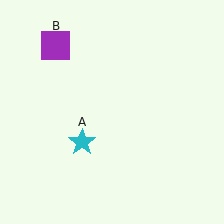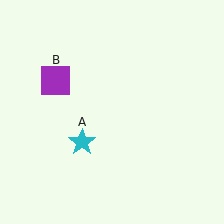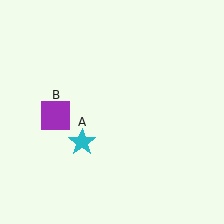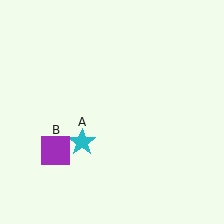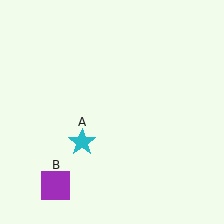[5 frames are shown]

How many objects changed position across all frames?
1 object changed position: purple square (object B).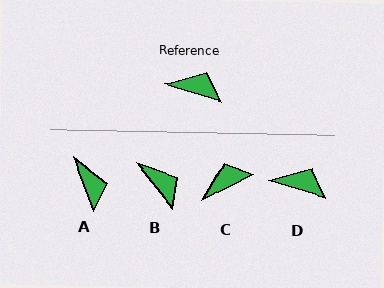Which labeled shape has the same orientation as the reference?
D.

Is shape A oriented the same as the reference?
No, it is off by about 53 degrees.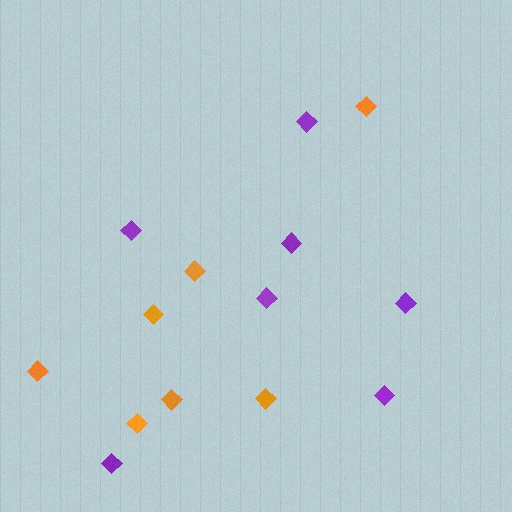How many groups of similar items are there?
There are 2 groups: one group of orange diamonds (7) and one group of purple diamonds (7).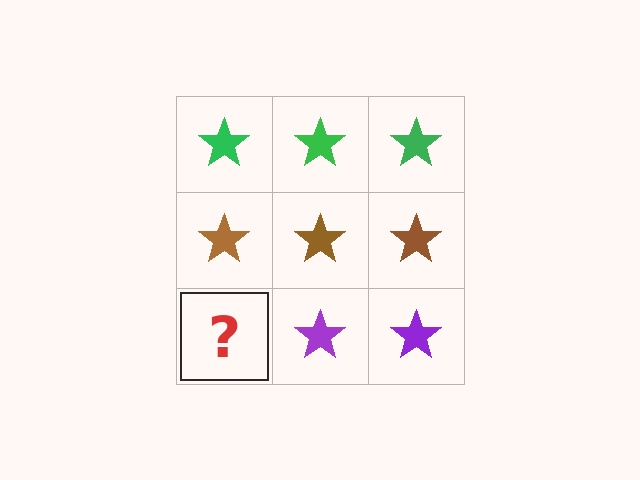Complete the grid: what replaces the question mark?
The question mark should be replaced with a purple star.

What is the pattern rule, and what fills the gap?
The rule is that each row has a consistent color. The gap should be filled with a purple star.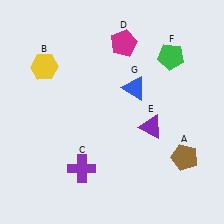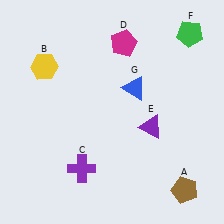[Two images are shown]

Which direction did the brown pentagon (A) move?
The brown pentagon (A) moved down.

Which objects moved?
The objects that moved are: the brown pentagon (A), the green pentagon (F).